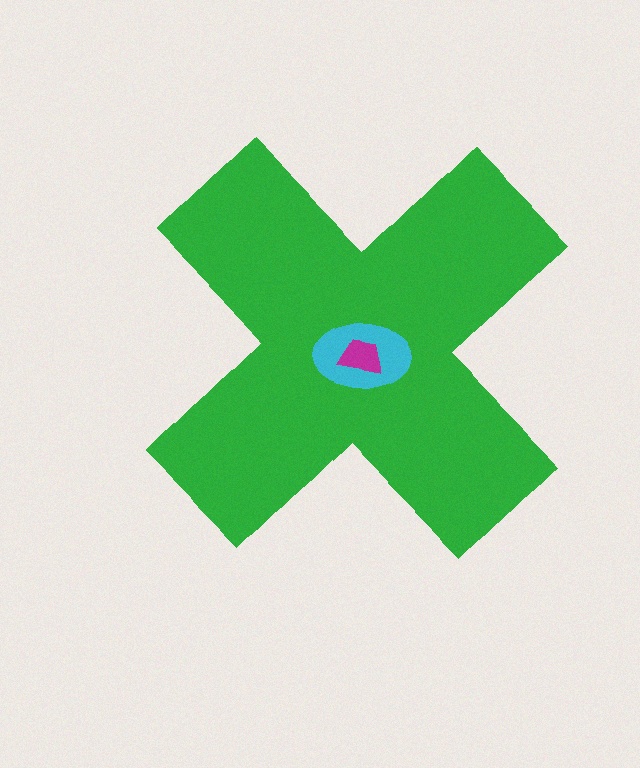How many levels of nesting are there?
3.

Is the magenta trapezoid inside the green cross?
Yes.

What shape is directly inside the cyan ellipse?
The magenta trapezoid.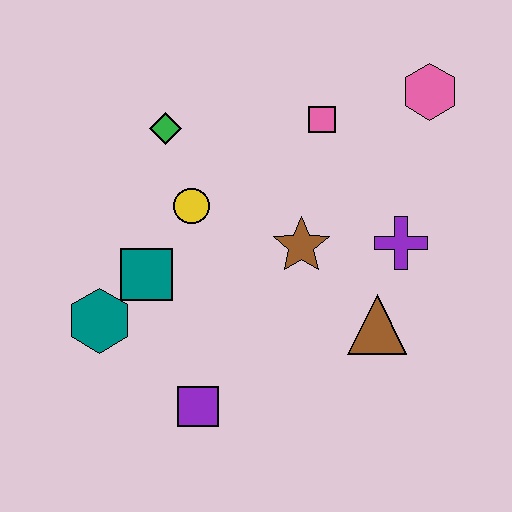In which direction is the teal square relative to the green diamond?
The teal square is below the green diamond.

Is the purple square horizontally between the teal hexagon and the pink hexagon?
Yes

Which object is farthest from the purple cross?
The teal hexagon is farthest from the purple cross.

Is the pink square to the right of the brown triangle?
No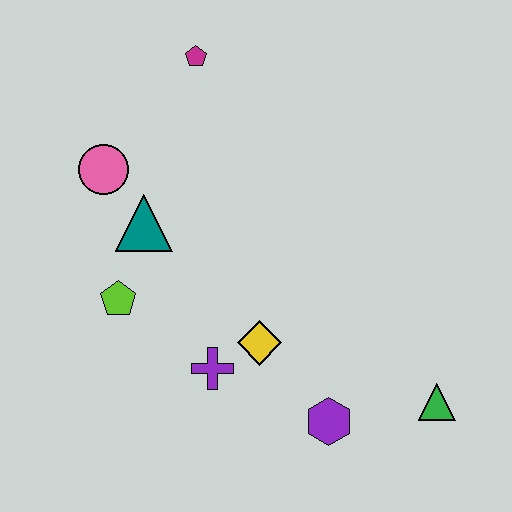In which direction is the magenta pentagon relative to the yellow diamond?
The magenta pentagon is above the yellow diamond.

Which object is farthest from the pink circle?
The green triangle is farthest from the pink circle.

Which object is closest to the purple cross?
The yellow diamond is closest to the purple cross.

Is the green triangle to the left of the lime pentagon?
No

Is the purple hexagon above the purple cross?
No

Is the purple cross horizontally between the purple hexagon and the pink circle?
Yes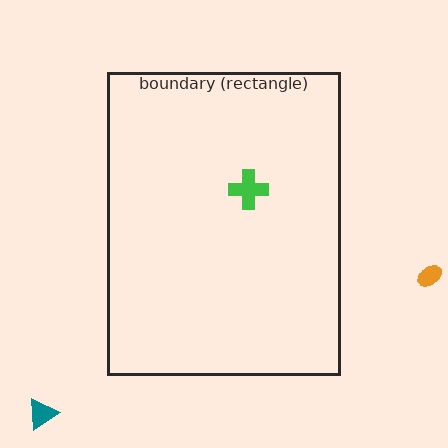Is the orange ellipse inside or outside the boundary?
Outside.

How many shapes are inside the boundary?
1 inside, 2 outside.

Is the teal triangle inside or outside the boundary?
Outside.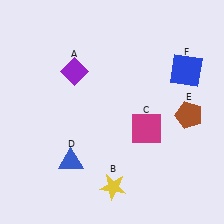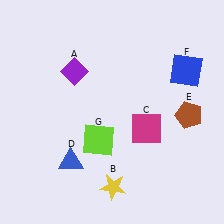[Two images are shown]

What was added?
A lime square (G) was added in Image 2.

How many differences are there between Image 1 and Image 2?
There is 1 difference between the two images.